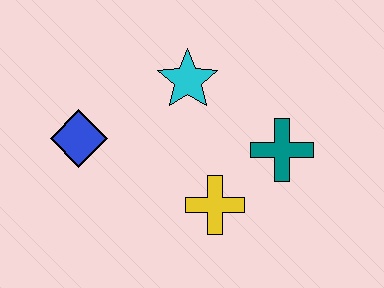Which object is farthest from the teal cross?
The blue diamond is farthest from the teal cross.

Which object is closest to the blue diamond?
The cyan star is closest to the blue diamond.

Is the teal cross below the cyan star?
Yes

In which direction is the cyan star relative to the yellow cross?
The cyan star is above the yellow cross.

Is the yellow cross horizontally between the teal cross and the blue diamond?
Yes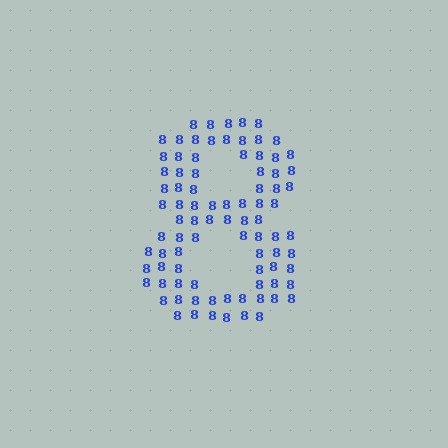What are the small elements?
The small elements are digit 8's.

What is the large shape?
The large shape is the digit 8.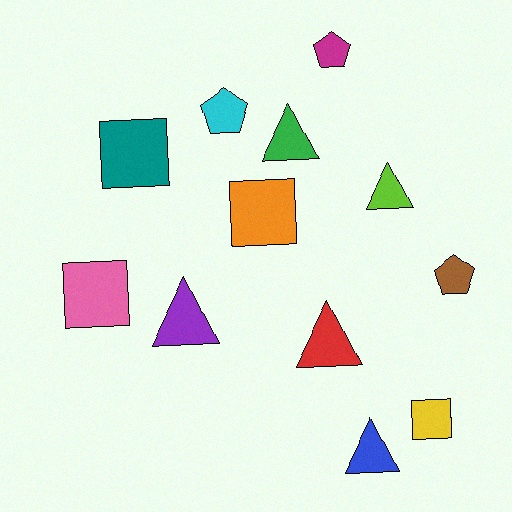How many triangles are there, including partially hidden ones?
There are 5 triangles.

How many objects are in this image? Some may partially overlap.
There are 12 objects.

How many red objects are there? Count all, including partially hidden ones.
There is 1 red object.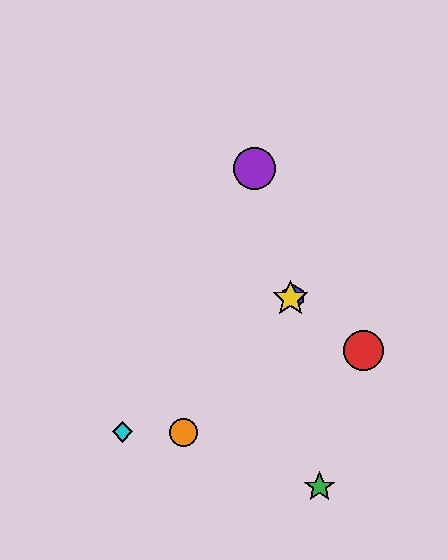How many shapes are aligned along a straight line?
3 shapes (the blue hexagon, the yellow star, the cyan diamond) are aligned along a straight line.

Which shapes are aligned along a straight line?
The blue hexagon, the yellow star, the cyan diamond are aligned along a straight line.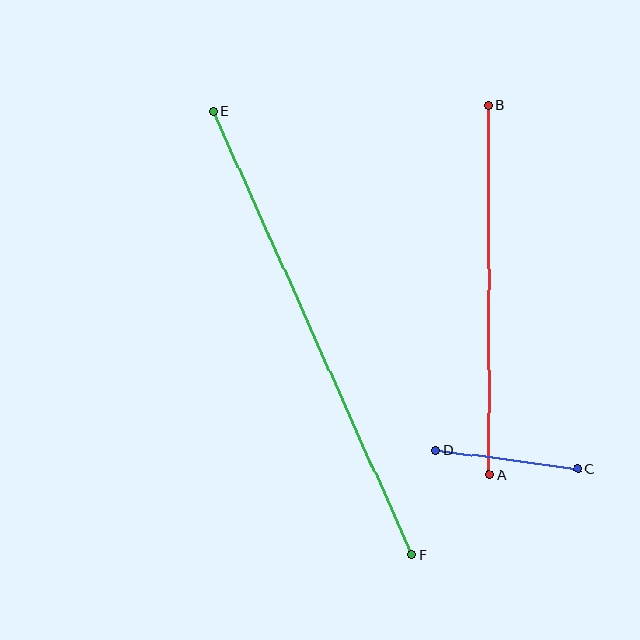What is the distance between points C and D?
The distance is approximately 143 pixels.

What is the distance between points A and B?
The distance is approximately 370 pixels.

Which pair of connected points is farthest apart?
Points E and F are farthest apart.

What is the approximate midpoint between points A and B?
The midpoint is at approximately (489, 290) pixels.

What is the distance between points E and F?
The distance is approximately 486 pixels.